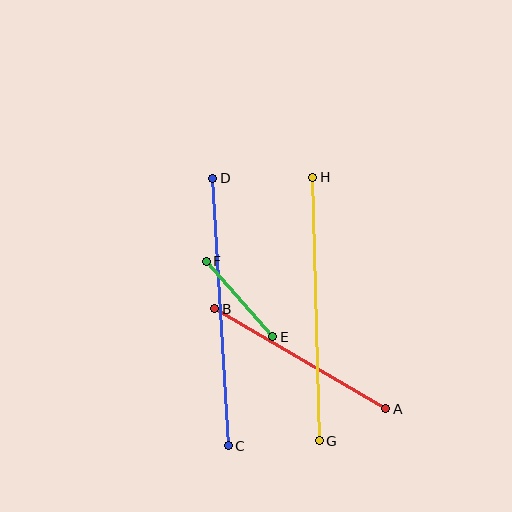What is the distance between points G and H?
The distance is approximately 264 pixels.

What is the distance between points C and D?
The distance is approximately 268 pixels.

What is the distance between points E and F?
The distance is approximately 101 pixels.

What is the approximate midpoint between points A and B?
The midpoint is at approximately (300, 359) pixels.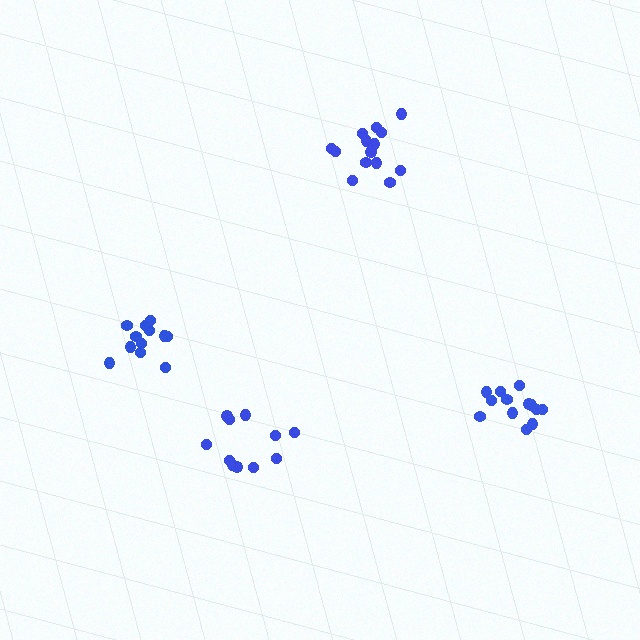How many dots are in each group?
Group 1: 13 dots, Group 2: 11 dots, Group 3: 14 dots, Group 4: 12 dots (50 total).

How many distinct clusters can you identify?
There are 4 distinct clusters.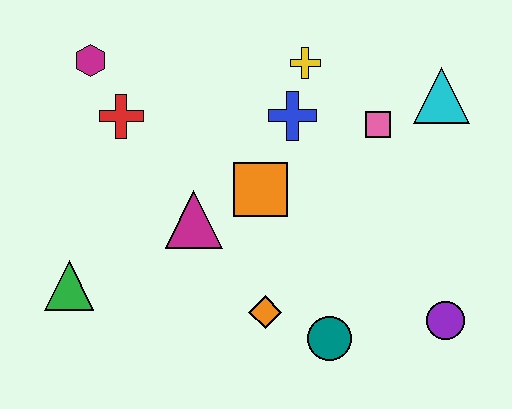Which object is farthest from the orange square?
The purple circle is farthest from the orange square.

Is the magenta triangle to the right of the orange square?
No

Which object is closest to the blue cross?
The yellow cross is closest to the blue cross.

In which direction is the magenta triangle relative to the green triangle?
The magenta triangle is to the right of the green triangle.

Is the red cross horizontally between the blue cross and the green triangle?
Yes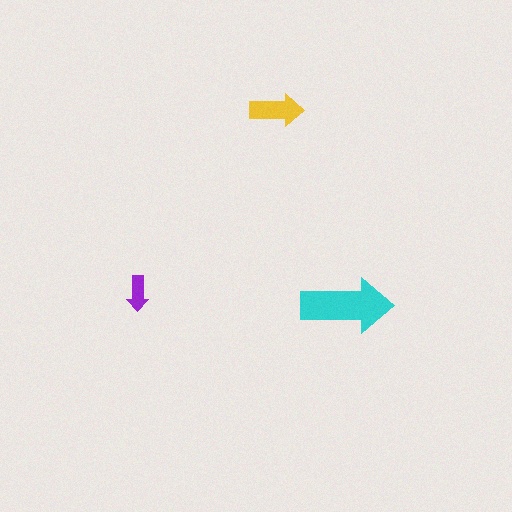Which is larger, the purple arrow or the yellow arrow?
The yellow one.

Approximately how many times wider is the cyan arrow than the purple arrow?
About 2.5 times wider.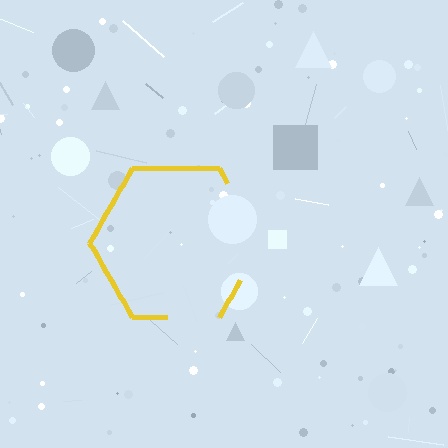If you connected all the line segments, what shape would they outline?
They would outline a hexagon.